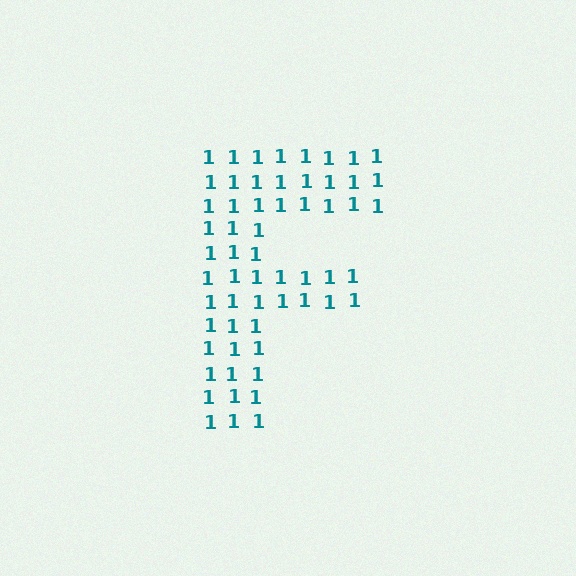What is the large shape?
The large shape is the letter F.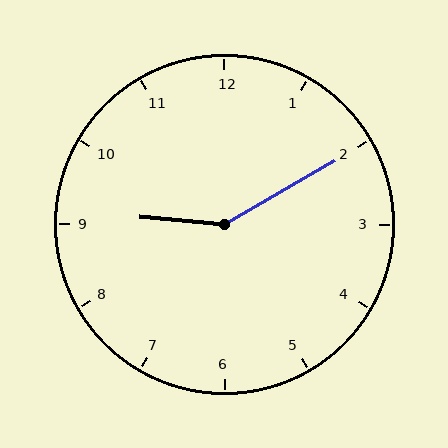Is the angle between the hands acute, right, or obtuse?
It is obtuse.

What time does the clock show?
9:10.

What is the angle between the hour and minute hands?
Approximately 145 degrees.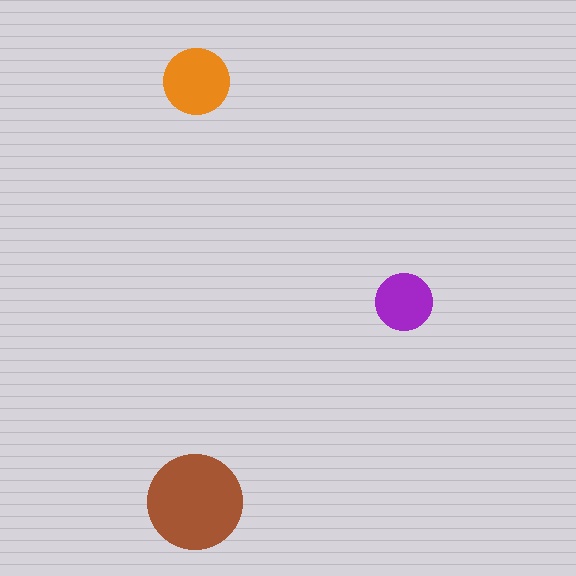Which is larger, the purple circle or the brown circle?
The brown one.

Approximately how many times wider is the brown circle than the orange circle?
About 1.5 times wider.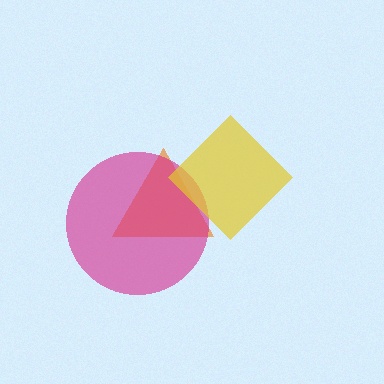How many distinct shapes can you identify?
There are 3 distinct shapes: an orange triangle, a magenta circle, a yellow diamond.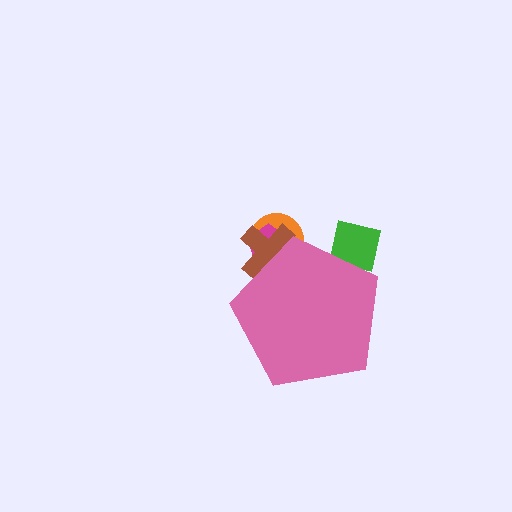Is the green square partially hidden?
Yes, the green square is partially hidden behind the pink pentagon.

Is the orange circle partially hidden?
Yes, the orange circle is partially hidden behind the pink pentagon.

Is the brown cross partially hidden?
Yes, the brown cross is partially hidden behind the pink pentagon.